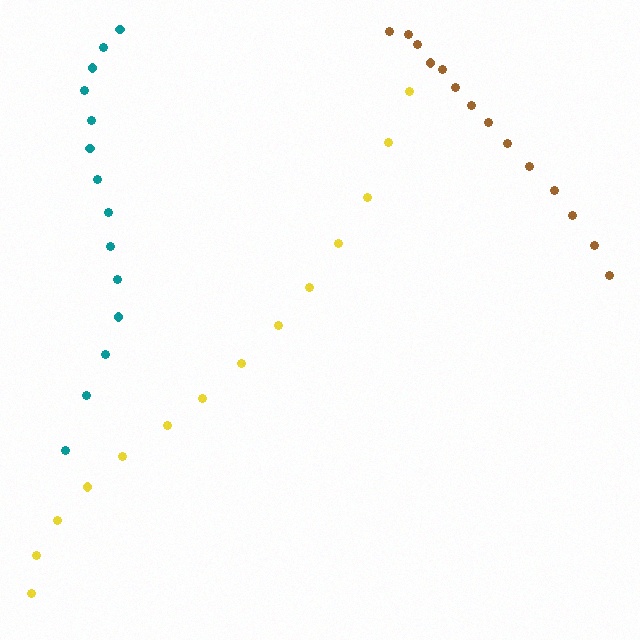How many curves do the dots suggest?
There are 3 distinct paths.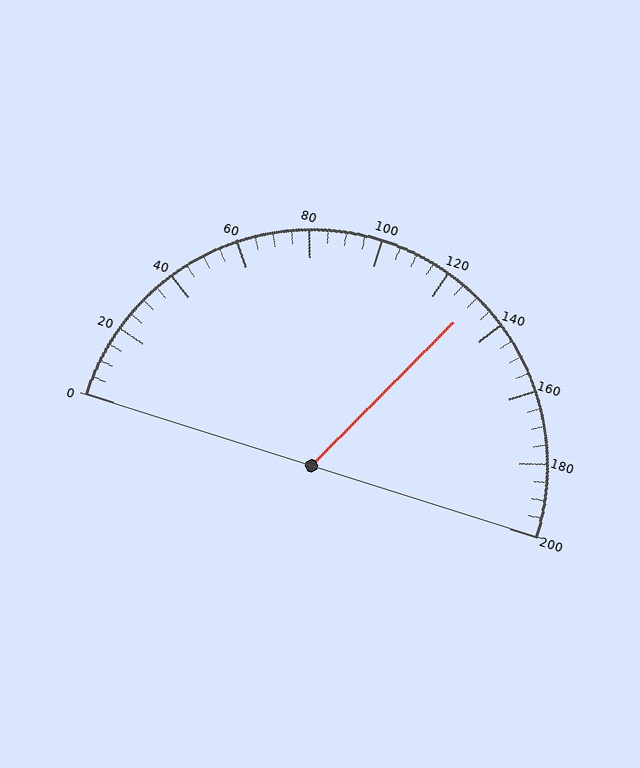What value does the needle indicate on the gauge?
The needle indicates approximately 130.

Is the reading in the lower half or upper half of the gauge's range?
The reading is in the upper half of the range (0 to 200).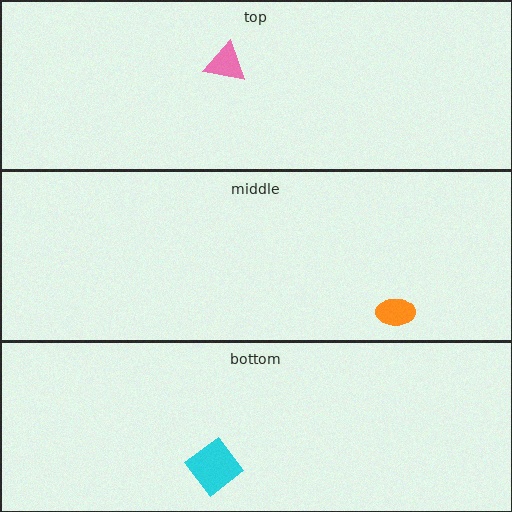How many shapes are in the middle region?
1.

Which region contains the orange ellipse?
The middle region.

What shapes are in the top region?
The pink triangle.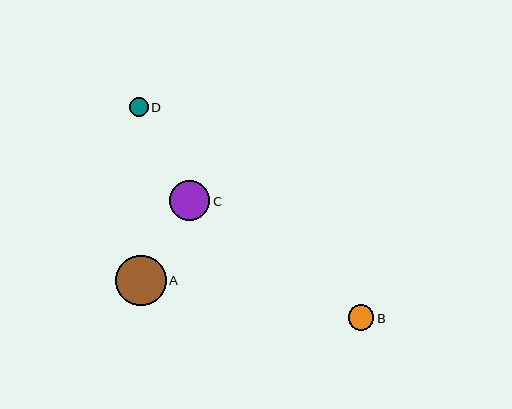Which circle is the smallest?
Circle D is the smallest with a size of approximately 19 pixels.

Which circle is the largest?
Circle A is the largest with a size of approximately 50 pixels.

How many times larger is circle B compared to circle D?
Circle B is approximately 1.3 times the size of circle D.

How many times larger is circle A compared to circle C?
Circle A is approximately 1.2 times the size of circle C.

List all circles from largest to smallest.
From largest to smallest: A, C, B, D.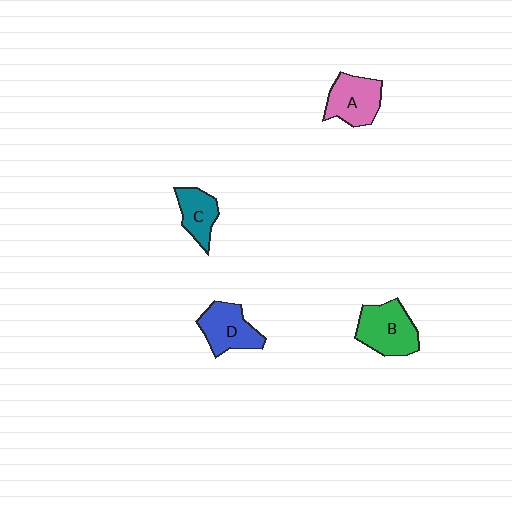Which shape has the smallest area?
Shape C (teal).